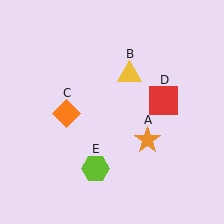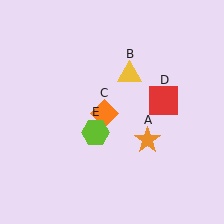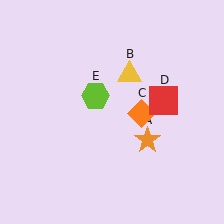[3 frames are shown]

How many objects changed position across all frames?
2 objects changed position: orange diamond (object C), lime hexagon (object E).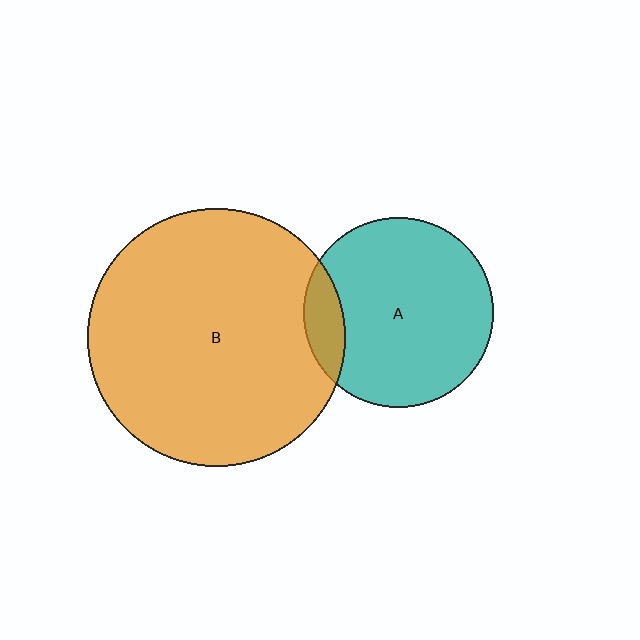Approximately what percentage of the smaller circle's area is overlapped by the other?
Approximately 10%.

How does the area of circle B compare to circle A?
Approximately 1.8 times.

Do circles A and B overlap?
Yes.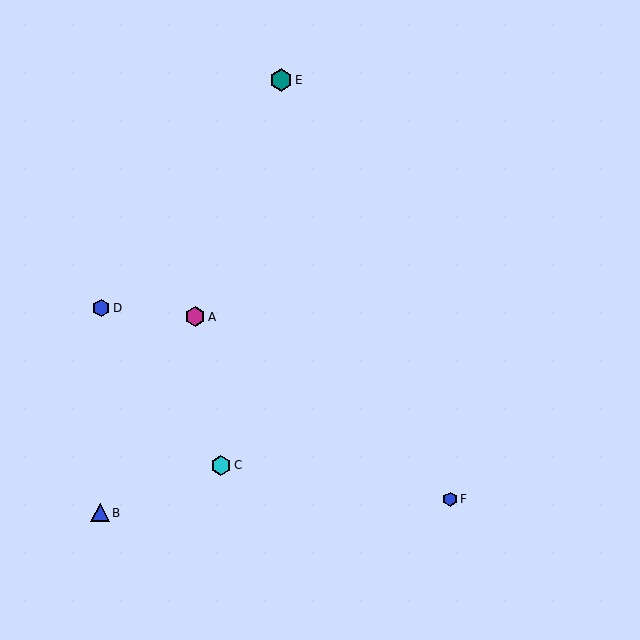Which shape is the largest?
The teal hexagon (labeled E) is the largest.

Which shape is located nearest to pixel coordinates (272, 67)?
The teal hexagon (labeled E) at (281, 80) is nearest to that location.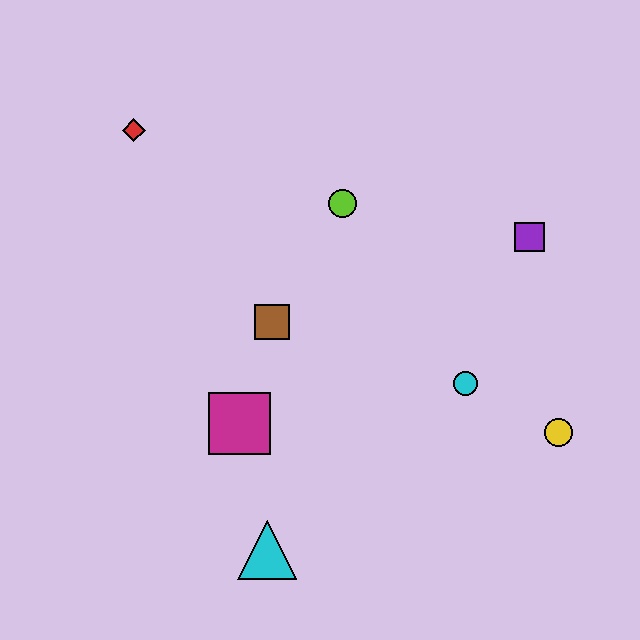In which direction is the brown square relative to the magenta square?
The brown square is above the magenta square.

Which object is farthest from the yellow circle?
The red diamond is farthest from the yellow circle.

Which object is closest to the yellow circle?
The cyan circle is closest to the yellow circle.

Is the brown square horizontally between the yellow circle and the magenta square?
Yes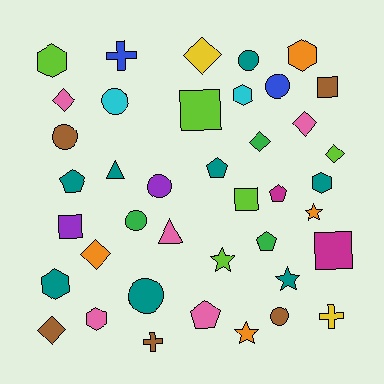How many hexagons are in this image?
There are 6 hexagons.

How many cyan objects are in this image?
There are 2 cyan objects.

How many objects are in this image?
There are 40 objects.